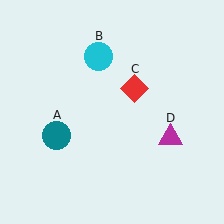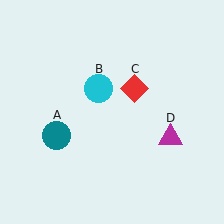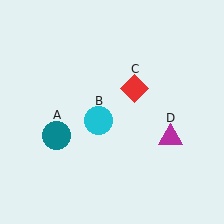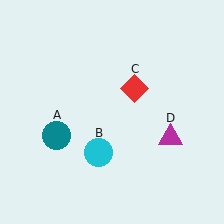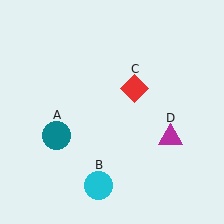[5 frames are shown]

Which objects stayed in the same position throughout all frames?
Teal circle (object A) and red diamond (object C) and magenta triangle (object D) remained stationary.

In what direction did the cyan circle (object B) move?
The cyan circle (object B) moved down.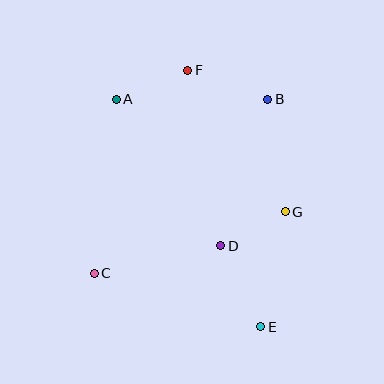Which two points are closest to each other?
Points D and G are closest to each other.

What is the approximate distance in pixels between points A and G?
The distance between A and G is approximately 203 pixels.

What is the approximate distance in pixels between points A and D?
The distance between A and D is approximately 180 pixels.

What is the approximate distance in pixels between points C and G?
The distance between C and G is approximately 201 pixels.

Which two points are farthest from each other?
Points A and E are farthest from each other.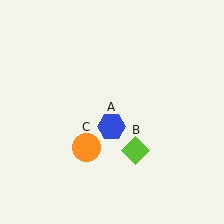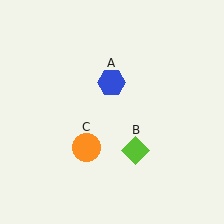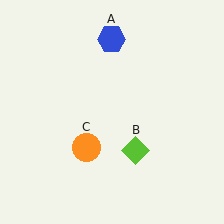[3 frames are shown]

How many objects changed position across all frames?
1 object changed position: blue hexagon (object A).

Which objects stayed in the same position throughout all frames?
Lime diamond (object B) and orange circle (object C) remained stationary.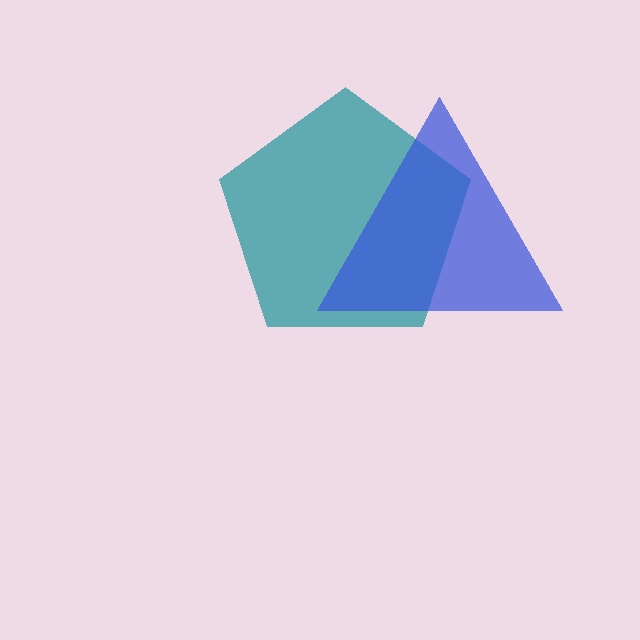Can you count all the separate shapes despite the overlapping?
Yes, there are 2 separate shapes.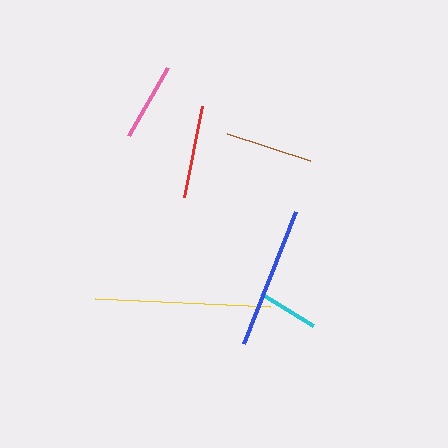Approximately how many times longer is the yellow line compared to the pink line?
The yellow line is approximately 2.2 times the length of the pink line.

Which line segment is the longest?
The yellow line is the longest at approximately 175 pixels.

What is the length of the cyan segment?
The cyan segment is approximately 61 pixels long.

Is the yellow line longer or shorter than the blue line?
The yellow line is longer than the blue line.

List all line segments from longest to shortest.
From longest to shortest: yellow, blue, red, brown, pink, cyan.